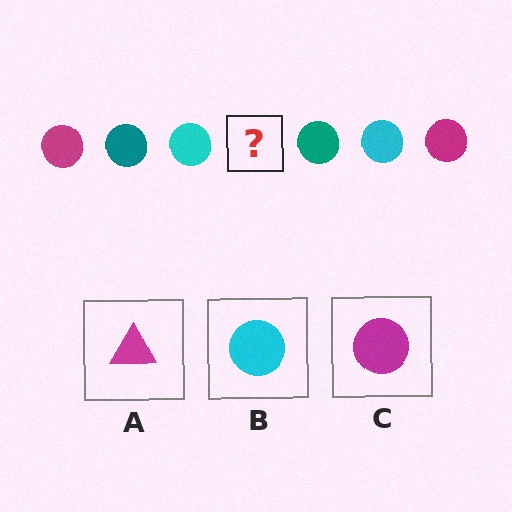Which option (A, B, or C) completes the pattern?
C.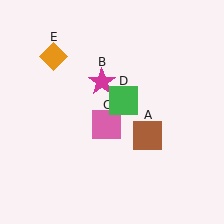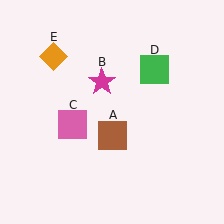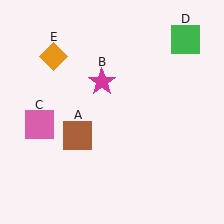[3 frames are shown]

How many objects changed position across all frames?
3 objects changed position: brown square (object A), pink square (object C), green square (object D).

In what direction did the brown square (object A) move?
The brown square (object A) moved left.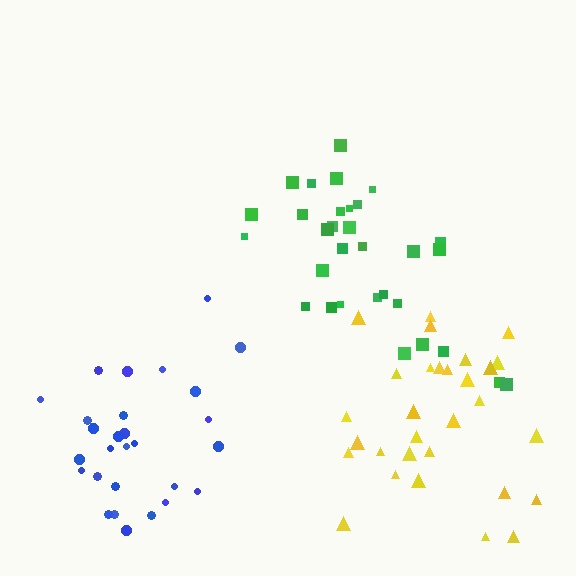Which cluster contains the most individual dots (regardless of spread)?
Green (31).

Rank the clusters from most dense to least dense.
green, blue, yellow.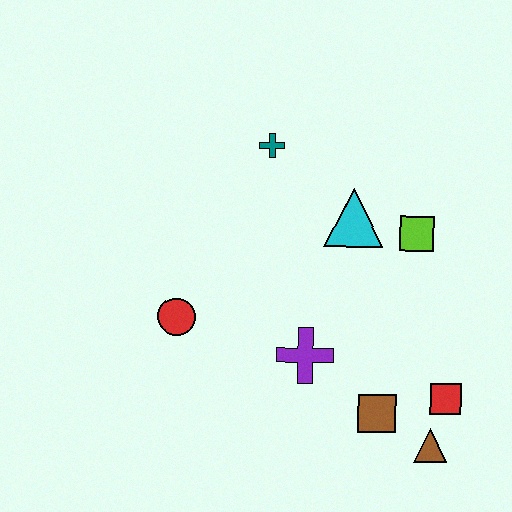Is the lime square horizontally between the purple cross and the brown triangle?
Yes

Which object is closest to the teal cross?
The cyan triangle is closest to the teal cross.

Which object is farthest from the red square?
The teal cross is farthest from the red square.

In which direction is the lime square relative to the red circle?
The lime square is to the right of the red circle.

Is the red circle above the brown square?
Yes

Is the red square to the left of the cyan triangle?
No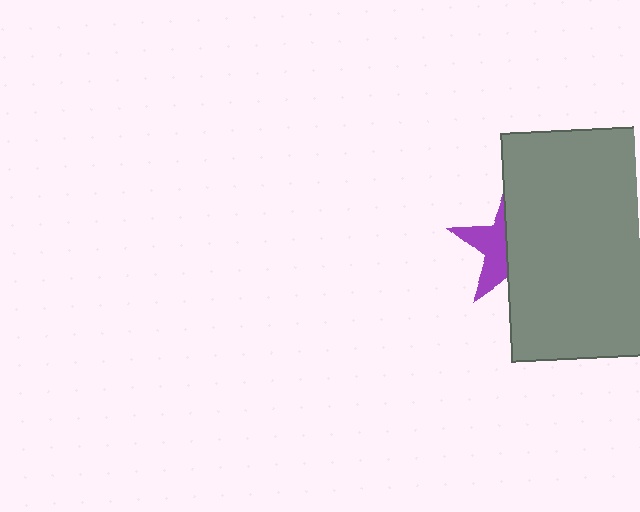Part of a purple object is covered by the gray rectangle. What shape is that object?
It is a star.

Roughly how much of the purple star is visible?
A small part of it is visible (roughly 40%).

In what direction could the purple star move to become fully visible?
The purple star could move left. That would shift it out from behind the gray rectangle entirely.